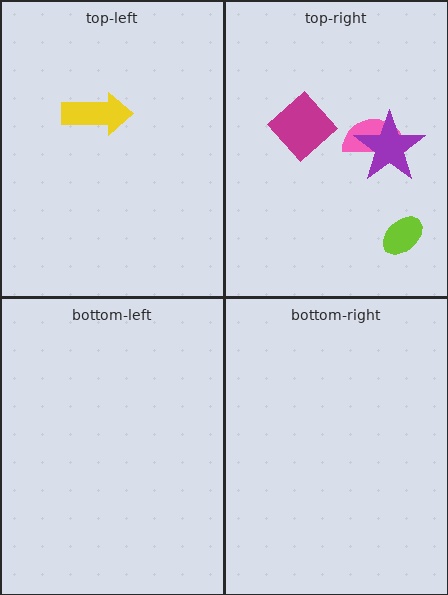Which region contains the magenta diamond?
The top-right region.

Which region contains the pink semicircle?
The top-right region.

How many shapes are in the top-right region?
4.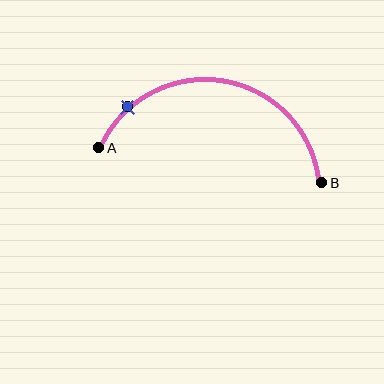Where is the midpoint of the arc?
The arc midpoint is the point on the curve farthest from the straight line joining A and B. It sits above that line.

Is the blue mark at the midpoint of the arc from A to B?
No. The blue mark lies on the arc but is closer to endpoint A. The arc midpoint would be at the point on the curve equidistant along the arc from both A and B.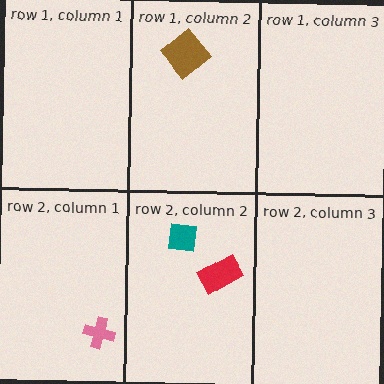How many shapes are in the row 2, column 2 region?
2.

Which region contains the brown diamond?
The row 1, column 2 region.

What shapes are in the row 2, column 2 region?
The teal square, the red rectangle.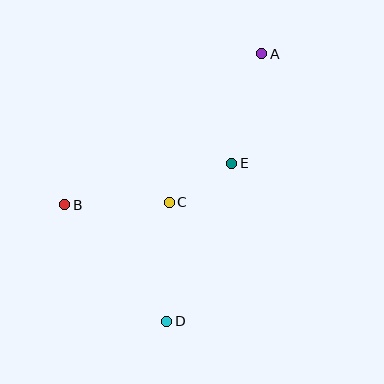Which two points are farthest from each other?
Points A and D are farthest from each other.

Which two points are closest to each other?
Points C and E are closest to each other.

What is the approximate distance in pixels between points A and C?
The distance between A and C is approximately 175 pixels.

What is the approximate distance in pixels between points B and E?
The distance between B and E is approximately 172 pixels.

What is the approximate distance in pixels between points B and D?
The distance between B and D is approximately 155 pixels.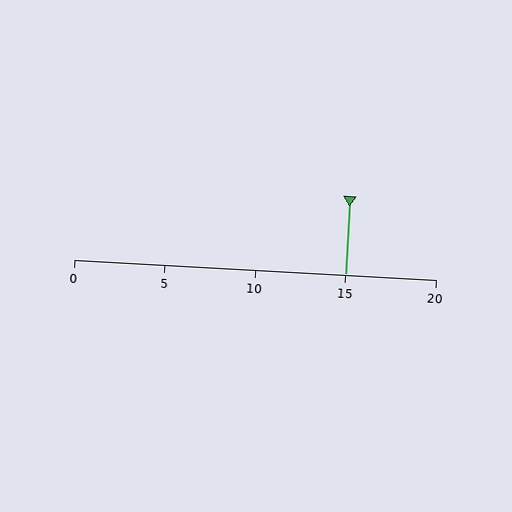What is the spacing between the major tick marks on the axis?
The major ticks are spaced 5 apart.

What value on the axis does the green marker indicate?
The marker indicates approximately 15.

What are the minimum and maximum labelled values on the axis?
The axis runs from 0 to 20.